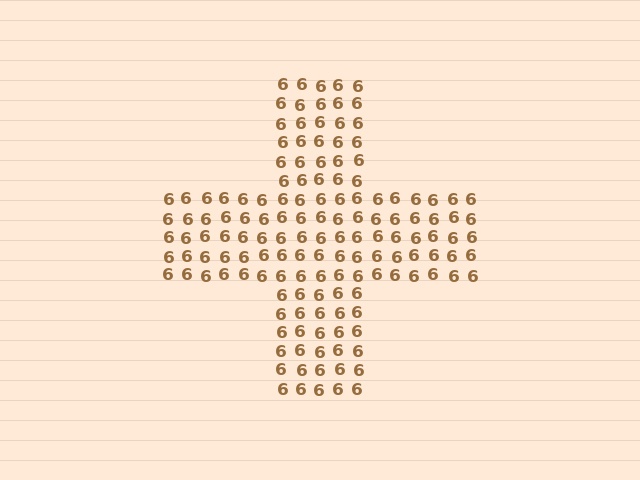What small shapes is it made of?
It is made of small digit 6's.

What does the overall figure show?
The overall figure shows a cross.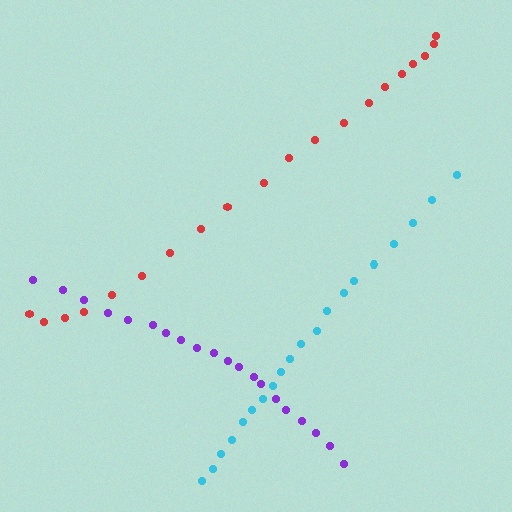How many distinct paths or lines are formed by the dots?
There are 3 distinct paths.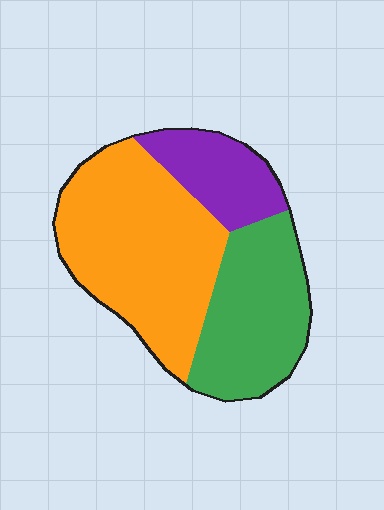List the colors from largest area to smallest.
From largest to smallest: orange, green, purple.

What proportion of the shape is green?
Green takes up about one third (1/3) of the shape.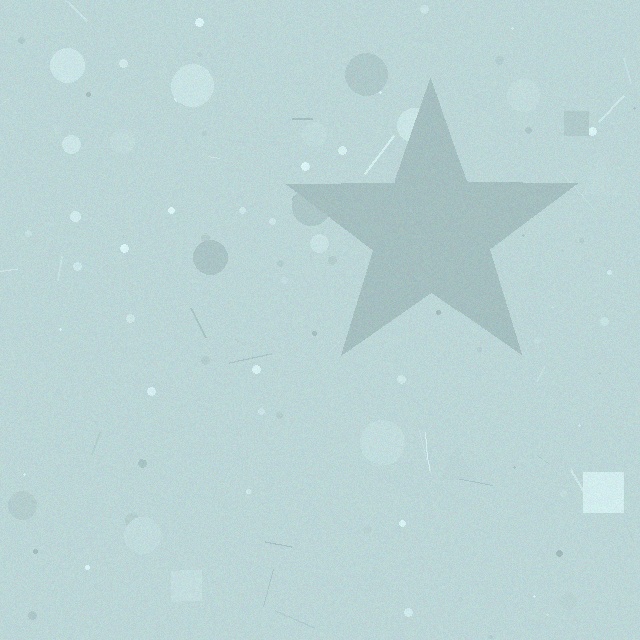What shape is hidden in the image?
A star is hidden in the image.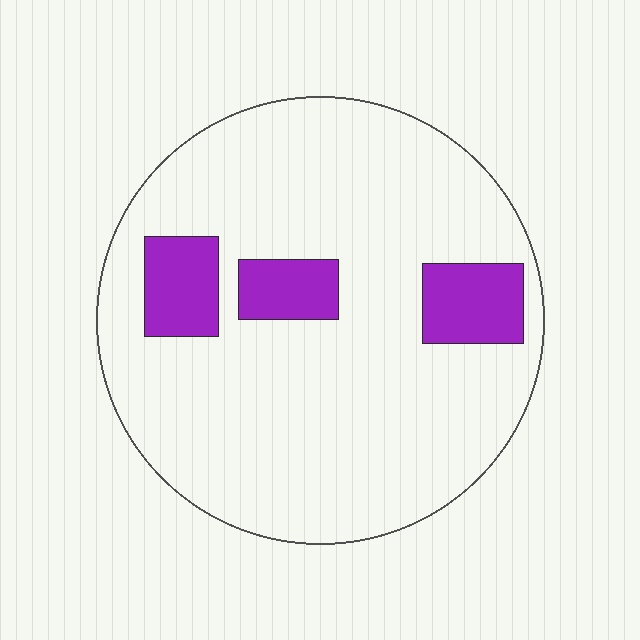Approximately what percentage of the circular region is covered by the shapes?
Approximately 15%.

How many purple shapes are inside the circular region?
3.